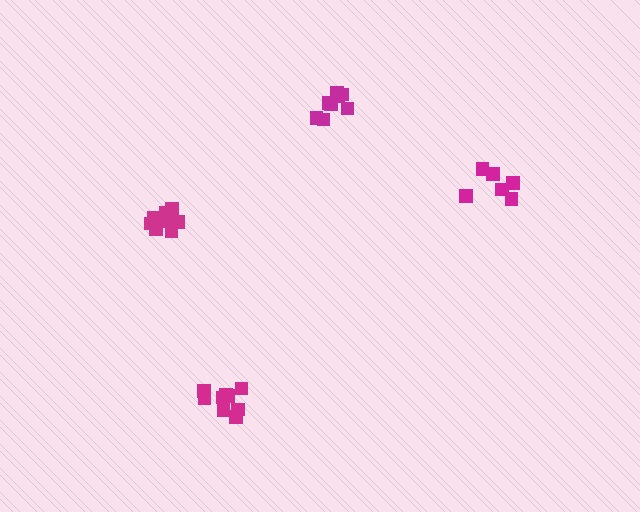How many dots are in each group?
Group 1: 9 dots, Group 2: 9 dots, Group 3: 6 dots, Group 4: 10 dots (34 total).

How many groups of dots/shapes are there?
There are 4 groups.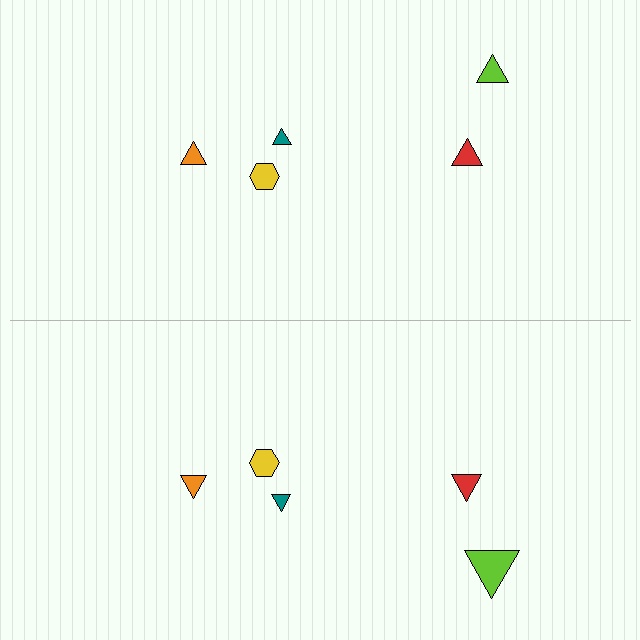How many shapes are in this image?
There are 10 shapes in this image.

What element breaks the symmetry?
The lime triangle on the bottom side has a different size than its mirror counterpart.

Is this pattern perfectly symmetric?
No, the pattern is not perfectly symmetric. The lime triangle on the bottom side has a different size than its mirror counterpart.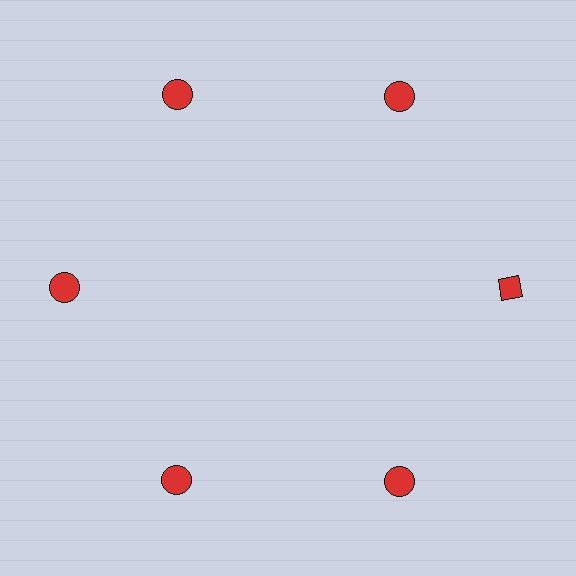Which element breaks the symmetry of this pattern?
The red diamond at roughly the 3 o'clock position breaks the symmetry. All other shapes are red circles.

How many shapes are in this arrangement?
There are 6 shapes arranged in a ring pattern.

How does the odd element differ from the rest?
It has a different shape: diamond instead of circle.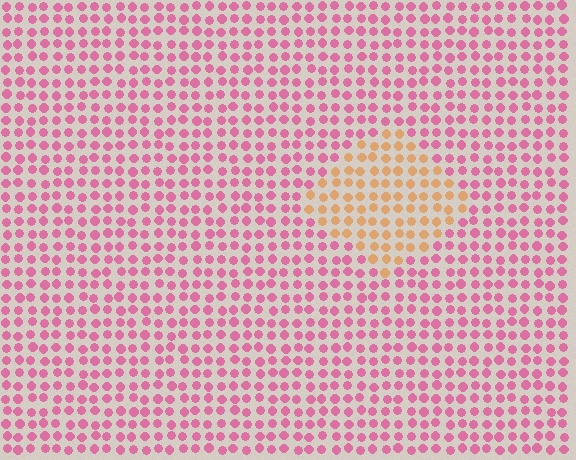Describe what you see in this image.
The image is filled with small pink elements in a uniform arrangement. A diamond-shaped region is visible where the elements are tinted to a slightly different hue, forming a subtle color boundary.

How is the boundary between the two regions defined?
The boundary is defined purely by a slight shift in hue (about 57 degrees). Spacing, size, and orientation are identical on both sides.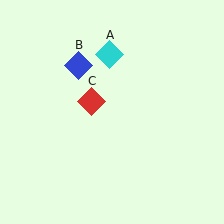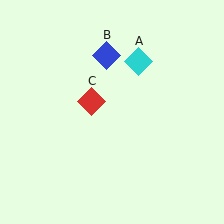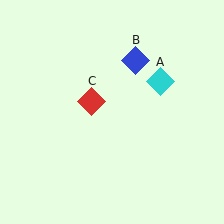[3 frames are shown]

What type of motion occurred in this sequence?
The cyan diamond (object A), blue diamond (object B) rotated clockwise around the center of the scene.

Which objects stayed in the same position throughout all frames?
Red diamond (object C) remained stationary.